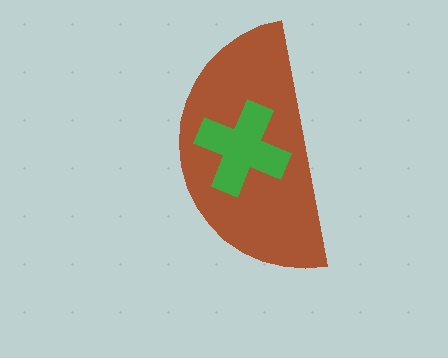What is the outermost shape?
The brown semicircle.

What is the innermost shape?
The green cross.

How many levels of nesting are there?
2.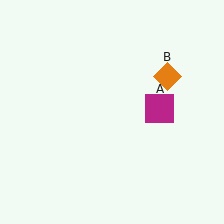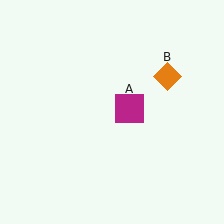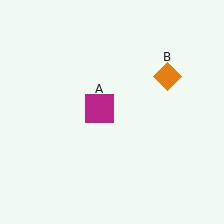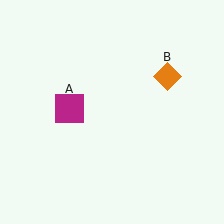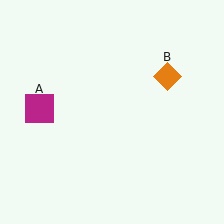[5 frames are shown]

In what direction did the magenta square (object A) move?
The magenta square (object A) moved left.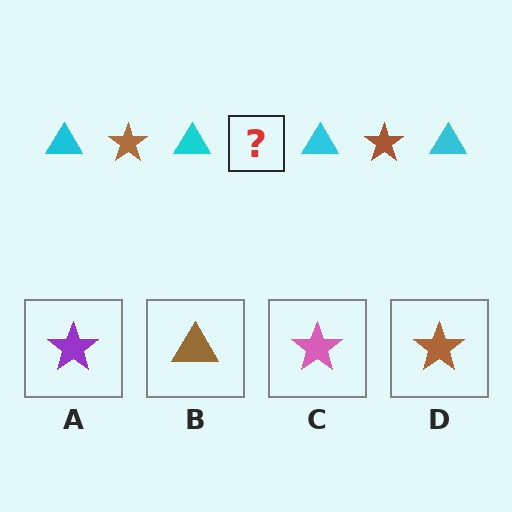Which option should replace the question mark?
Option D.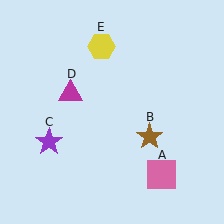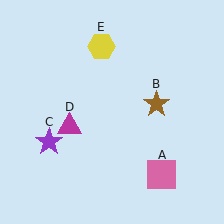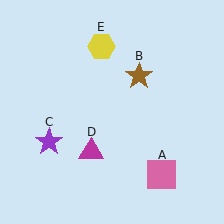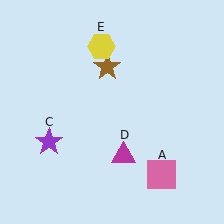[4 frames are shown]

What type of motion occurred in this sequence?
The brown star (object B), magenta triangle (object D) rotated counterclockwise around the center of the scene.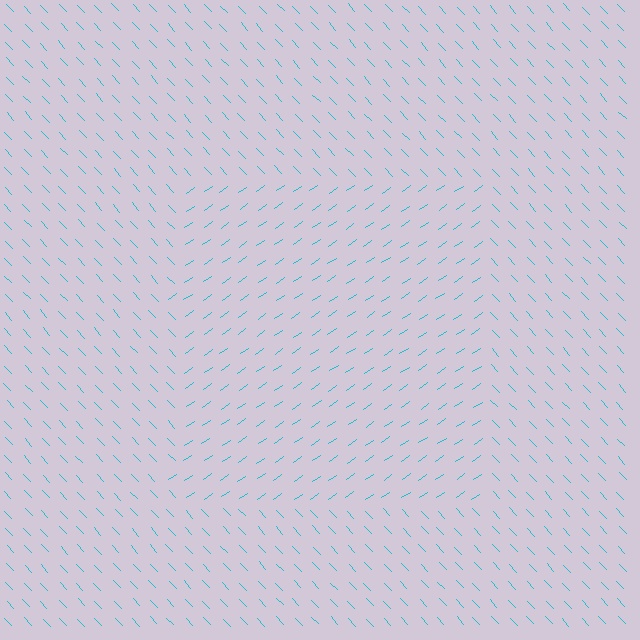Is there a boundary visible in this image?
Yes, there is a texture boundary formed by a change in line orientation.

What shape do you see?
I see a rectangle.